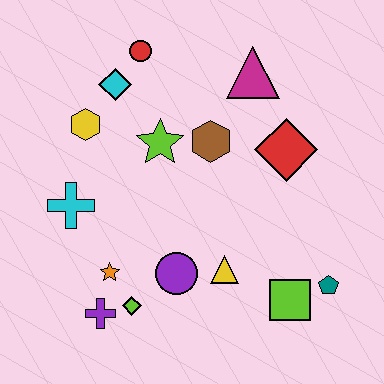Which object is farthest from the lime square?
The red circle is farthest from the lime square.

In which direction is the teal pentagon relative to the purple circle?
The teal pentagon is to the right of the purple circle.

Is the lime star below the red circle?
Yes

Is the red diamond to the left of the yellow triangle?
No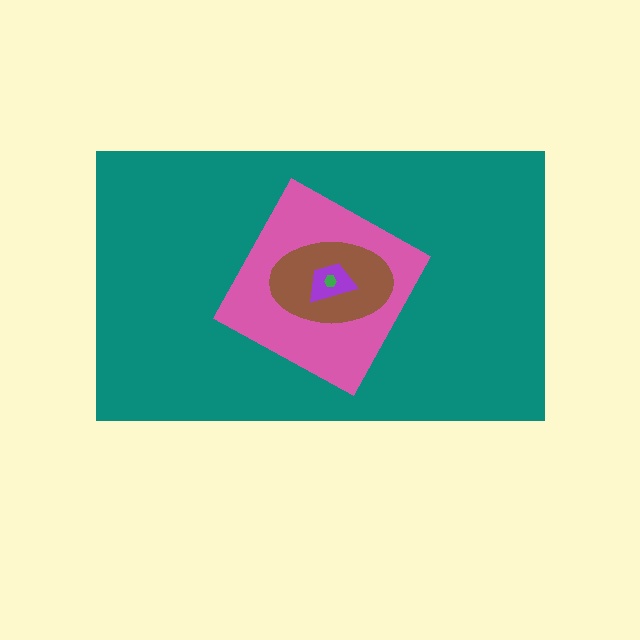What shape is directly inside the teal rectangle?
The pink diamond.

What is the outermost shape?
The teal rectangle.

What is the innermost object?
The green hexagon.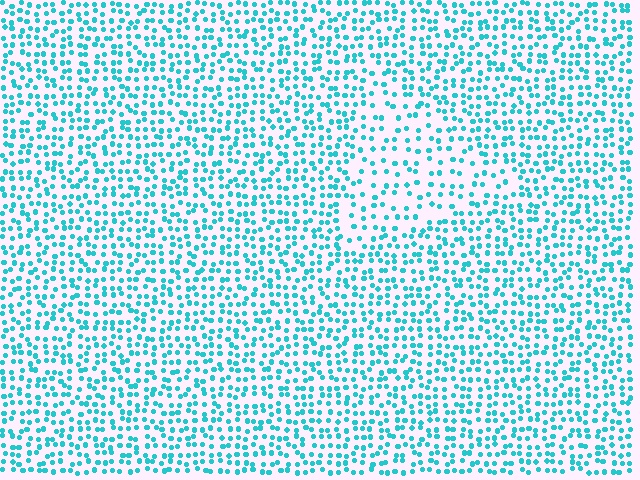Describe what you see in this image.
The image contains small cyan elements arranged at two different densities. A triangle-shaped region is visible where the elements are less densely packed than the surrounding area.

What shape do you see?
I see a triangle.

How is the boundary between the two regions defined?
The boundary is defined by a change in element density (approximately 1.8x ratio). All elements are the same color, size, and shape.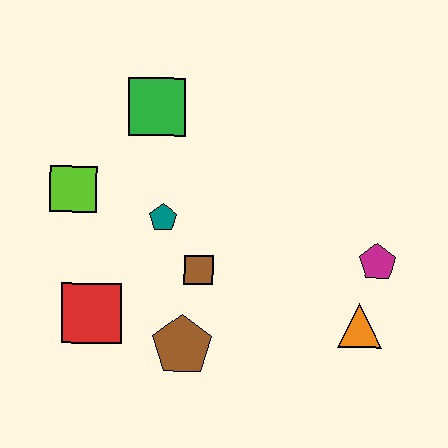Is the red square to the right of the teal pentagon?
No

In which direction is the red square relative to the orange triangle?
The red square is to the left of the orange triangle.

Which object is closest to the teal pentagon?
The brown square is closest to the teal pentagon.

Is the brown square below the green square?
Yes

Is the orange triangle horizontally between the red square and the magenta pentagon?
Yes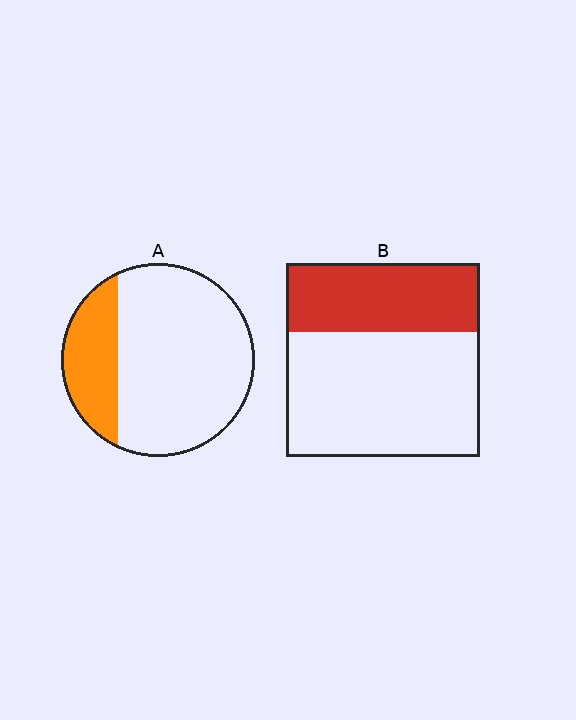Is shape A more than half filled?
No.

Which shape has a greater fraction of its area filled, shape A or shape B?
Shape B.